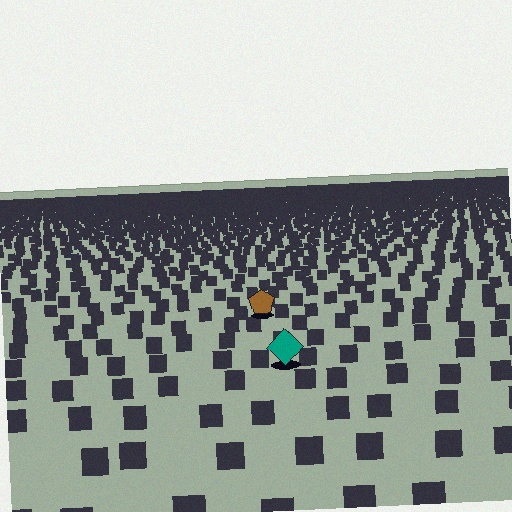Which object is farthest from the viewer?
The brown pentagon is farthest from the viewer. It appears smaller and the ground texture around it is denser.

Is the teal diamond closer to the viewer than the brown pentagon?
Yes. The teal diamond is closer — you can tell from the texture gradient: the ground texture is coarser near it.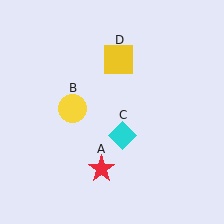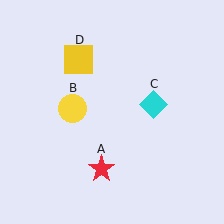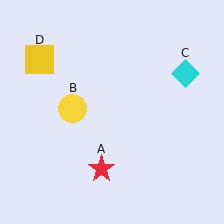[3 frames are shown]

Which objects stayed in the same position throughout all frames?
Red star (object A) and yellow circle (object B) remained stationary.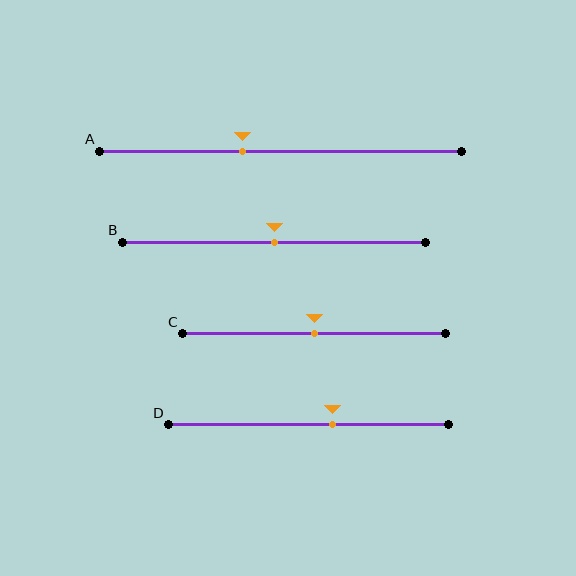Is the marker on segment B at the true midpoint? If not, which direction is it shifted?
Yes, the marker on segment B is at the true midpoint.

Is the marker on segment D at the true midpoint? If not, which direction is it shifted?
No, the marker on segment D is shifted to the right by about 9% of the segment length.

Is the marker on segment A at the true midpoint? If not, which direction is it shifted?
No, the marker on segment A is shifted to the left by about 10% of the segment length.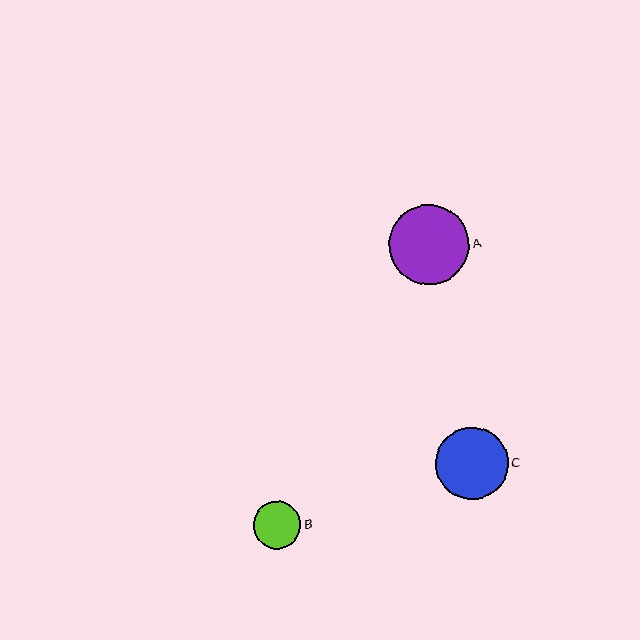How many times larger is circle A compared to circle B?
Circle A is approximately 1.7 times the size of circle B.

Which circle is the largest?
Circle A is the largest with a size of approximately 80 pixels.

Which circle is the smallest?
Circle B is the smallest with a size of approximately 48 pixels.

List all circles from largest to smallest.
From largest to smallest: A, C, B.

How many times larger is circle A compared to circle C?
Circle A is approximately 1.1 times the size of circle C.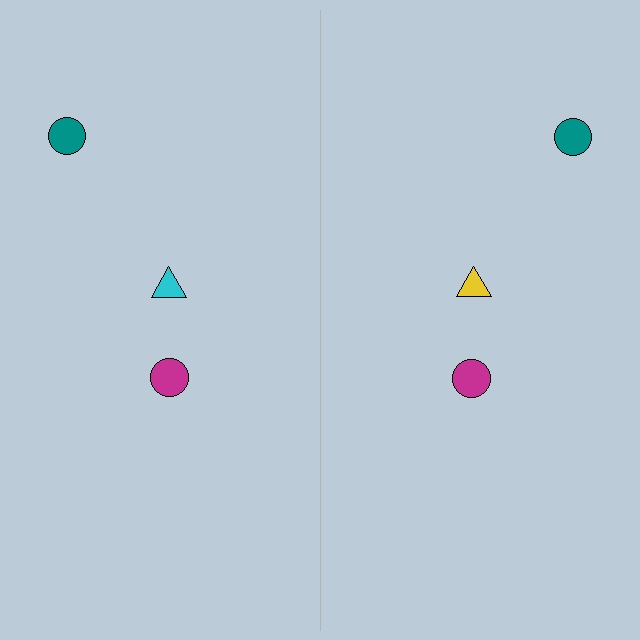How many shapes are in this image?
There are 6 shapes in this image.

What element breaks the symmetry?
The yellow triangle on the right side breaks the symmetry — its mirror counterpart is cyan.